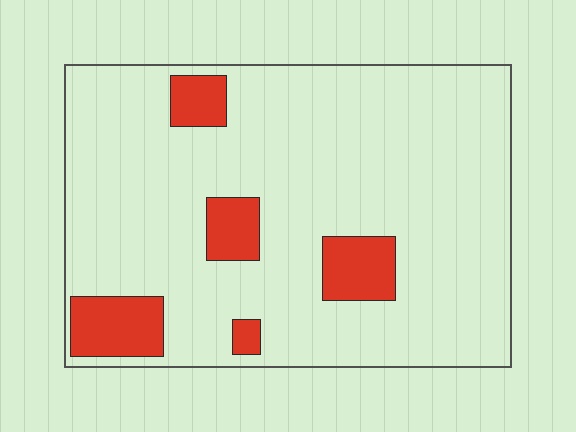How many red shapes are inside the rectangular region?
5.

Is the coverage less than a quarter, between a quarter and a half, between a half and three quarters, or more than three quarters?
Less than a quarter.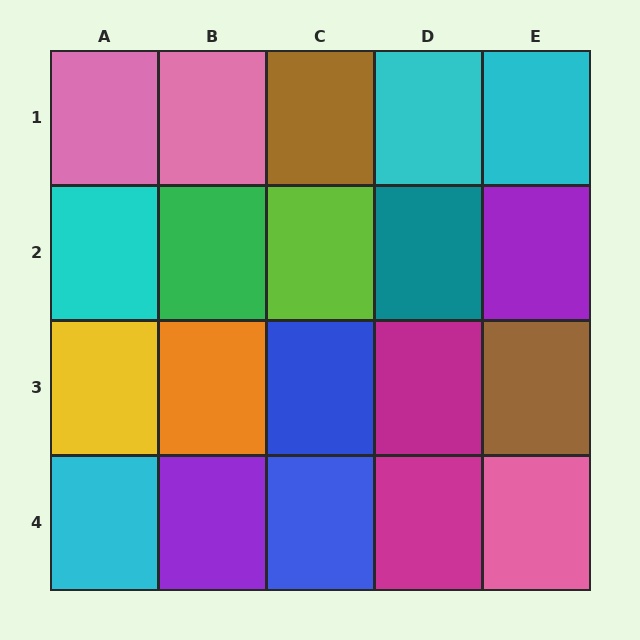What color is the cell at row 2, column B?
Green.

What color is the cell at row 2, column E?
Purple.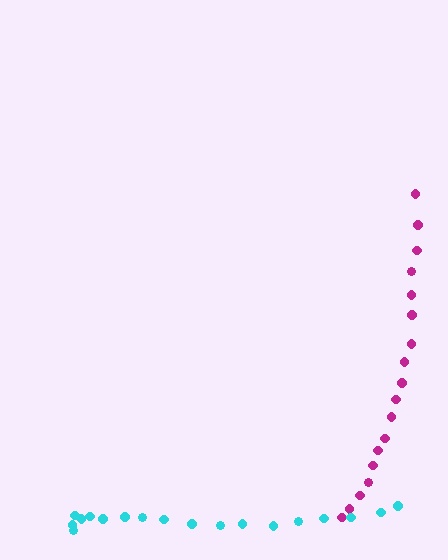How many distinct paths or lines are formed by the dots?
There are 2 distinct paths.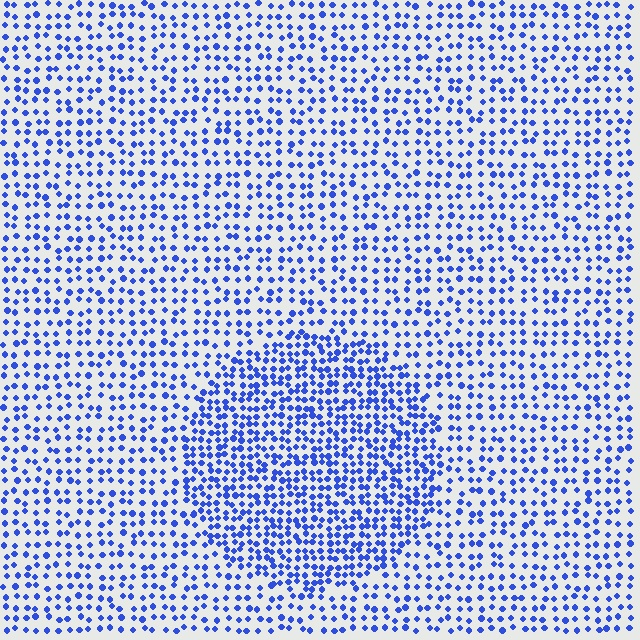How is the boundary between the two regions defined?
The boundary is defined by a change in element density (approximately 1.8x ratio). All elements are the same color, size, and shape.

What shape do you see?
I see a circle.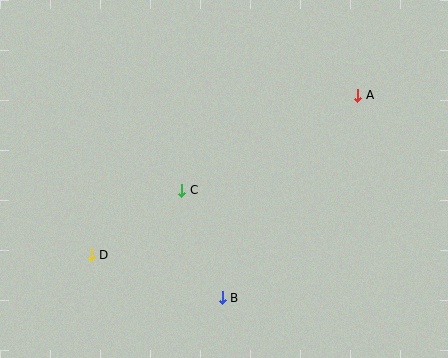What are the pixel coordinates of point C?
Point C is at (182, 190).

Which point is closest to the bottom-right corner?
Point B is closest to the bottom-right corner.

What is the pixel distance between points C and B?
The distance between C and B is 115 pixels.